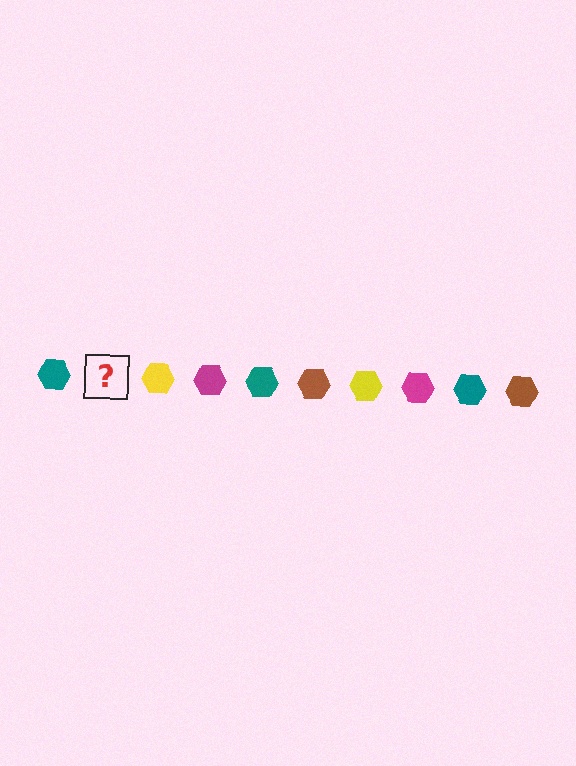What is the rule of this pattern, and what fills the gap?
The rule is that the pattern cycles through teal, brown, yellow, magenta hexagons. The gap should be filled with a brown hexagon.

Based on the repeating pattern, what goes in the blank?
The blank should be a brown hexagon.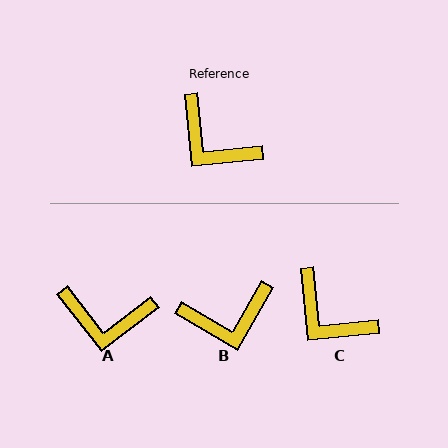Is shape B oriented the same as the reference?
No, it is off by about 54 degrees.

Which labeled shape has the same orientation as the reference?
C.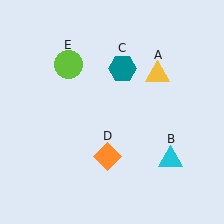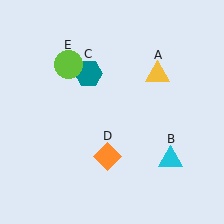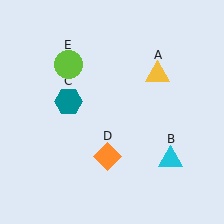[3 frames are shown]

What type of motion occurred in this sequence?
The teal hexagon (object C) rotated counterclockwise around the center of the scene.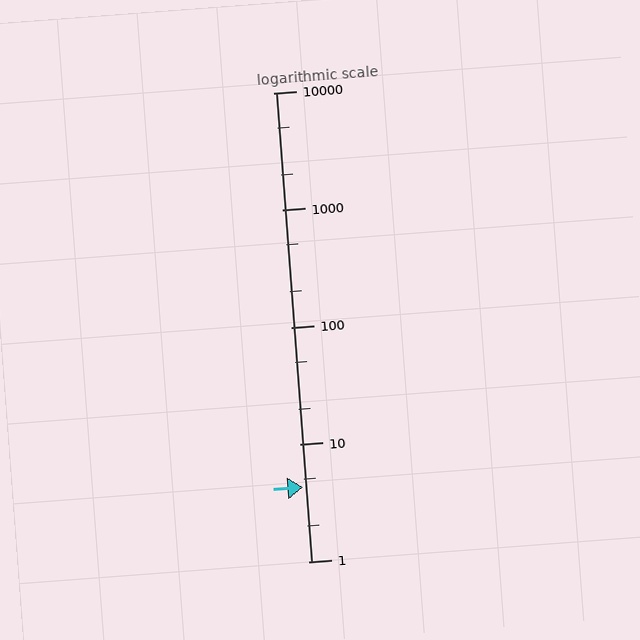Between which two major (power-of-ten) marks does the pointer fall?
The pointer is between 1 and 10.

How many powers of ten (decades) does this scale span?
The scale spans 4 decades, from 1 to 10000.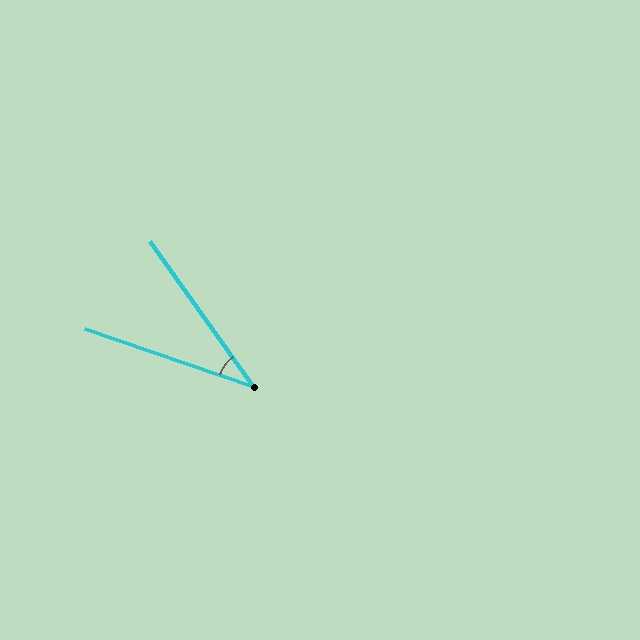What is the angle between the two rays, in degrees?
Approximately 36 degrees.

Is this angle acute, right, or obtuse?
It is acute.